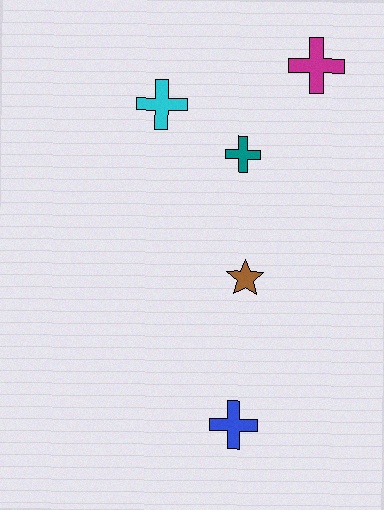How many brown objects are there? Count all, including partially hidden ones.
There is 1 brown object.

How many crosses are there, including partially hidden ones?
There are 4 crosses.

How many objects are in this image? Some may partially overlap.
There are 5 objects.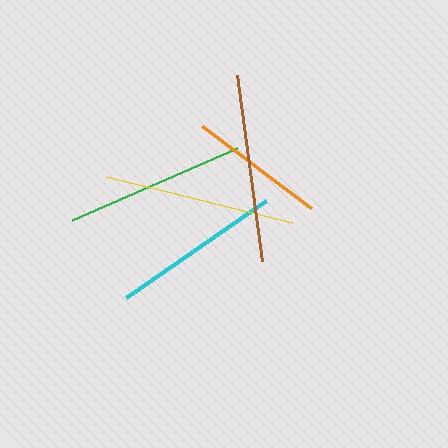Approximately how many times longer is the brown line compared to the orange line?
The brown line is approximately 1.4 times the length of the orange line.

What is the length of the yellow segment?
The yellow segment is approximately 191 pixels long.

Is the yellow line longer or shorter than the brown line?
The yellow line is longer than the brown line.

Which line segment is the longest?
The yellow line is the longest at approximately 191 pixels.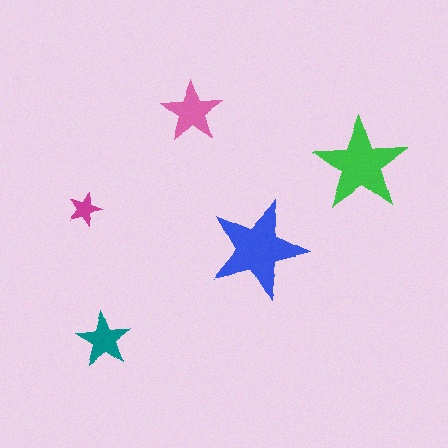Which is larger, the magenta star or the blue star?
The blue one.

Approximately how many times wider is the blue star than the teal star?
About 2 times wider.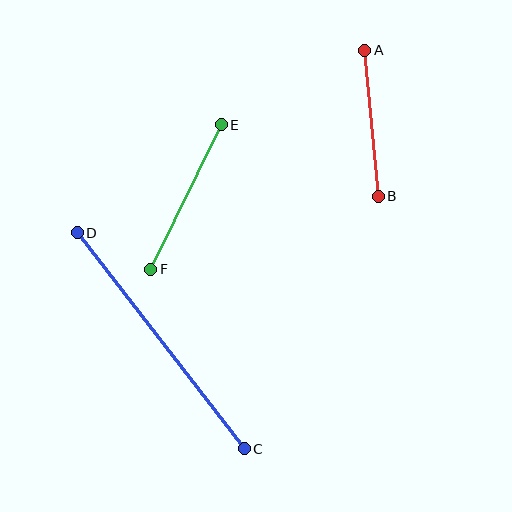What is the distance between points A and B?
The distance is approximately 147 pixels.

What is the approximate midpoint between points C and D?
The midpoint is at approximately (161, 341) pixels.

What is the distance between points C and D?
The distance is approximately 273 pixels.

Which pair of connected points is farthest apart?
Points C and D are farthest apart.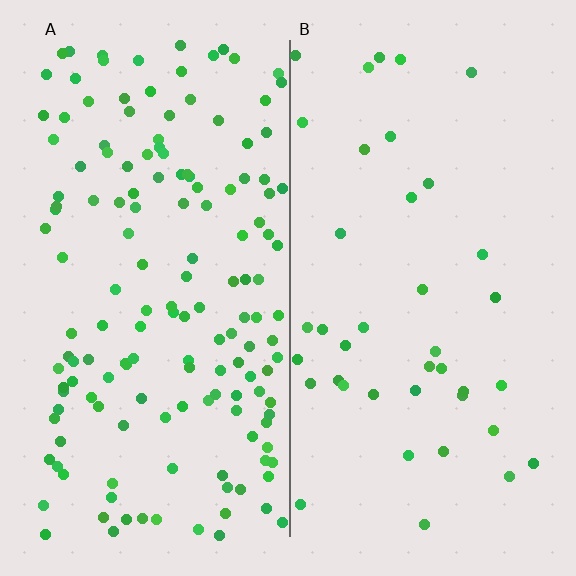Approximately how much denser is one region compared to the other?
Approximately 3.9× — region A over region B.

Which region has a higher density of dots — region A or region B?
A (the left).